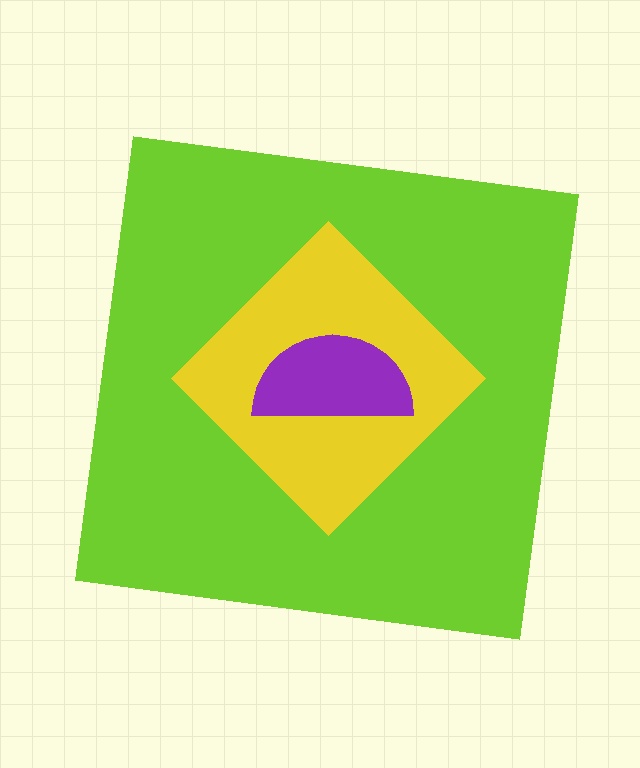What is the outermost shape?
The lime square.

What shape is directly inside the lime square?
The yellow diamond.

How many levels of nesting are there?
3.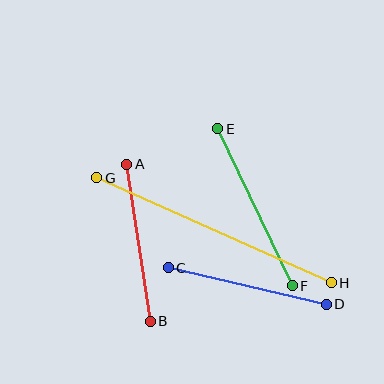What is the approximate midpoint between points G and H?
The midpoint is at approximately (214, 230) pixels.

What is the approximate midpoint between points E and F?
The midpoint is at approximately (255, 207) pixels.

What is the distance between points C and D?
The distance is approximately 162 pixels.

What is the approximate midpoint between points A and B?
The midpoint is at approximately (139, 243) pixels.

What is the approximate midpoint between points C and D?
The midpoint is at approximately (247, 286) pixels.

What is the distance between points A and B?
The distance is approximately 158 pixels.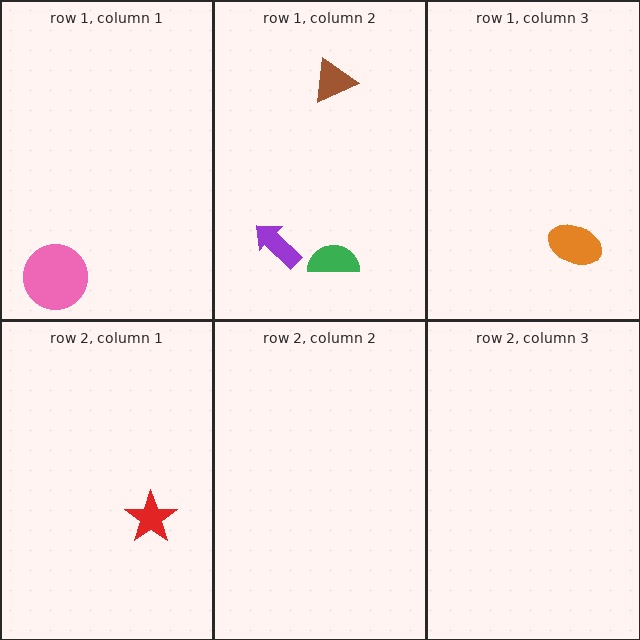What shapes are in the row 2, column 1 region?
The red star.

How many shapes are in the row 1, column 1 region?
1.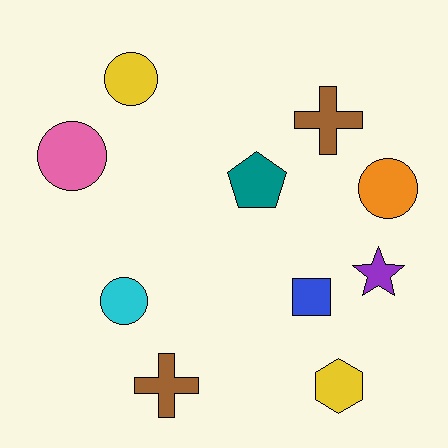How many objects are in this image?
There are 10 objects.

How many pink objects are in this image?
There is 1 pink object.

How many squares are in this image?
There is 1 square.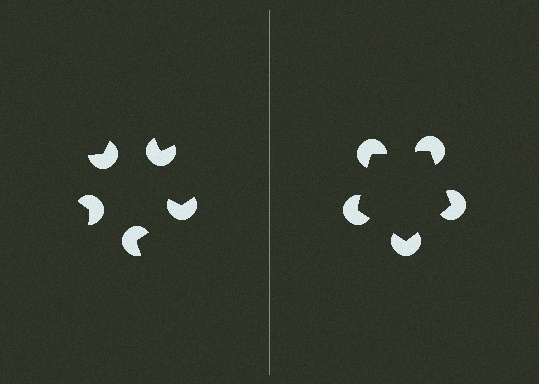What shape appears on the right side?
An illusory pentagon.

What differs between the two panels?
The pac-man discs are positioned identically on both sides; only the wedge orientations differ. On the right they align to a pentagon; on the left they are misaligned.